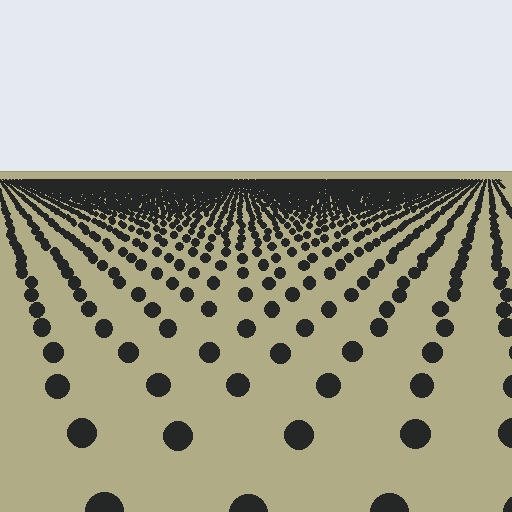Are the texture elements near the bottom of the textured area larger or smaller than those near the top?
Larger. Near the bottom, elements are closer to the viewer and appear at a bigger on-screen size.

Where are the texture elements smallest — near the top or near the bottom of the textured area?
Near the top.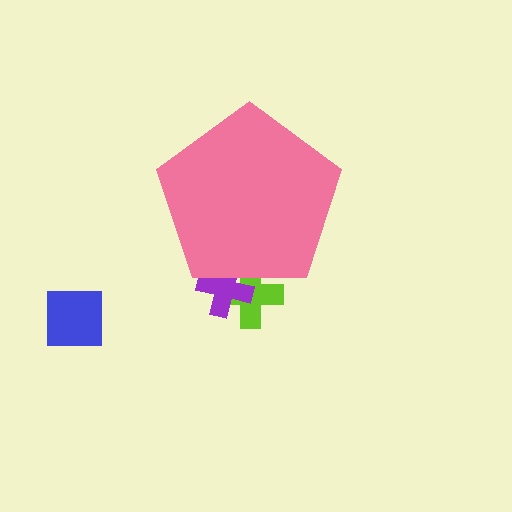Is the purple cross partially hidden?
Yes, the purple cross is partially hidden behind the pink pentagon.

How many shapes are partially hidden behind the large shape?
2 shapes are partially hidden.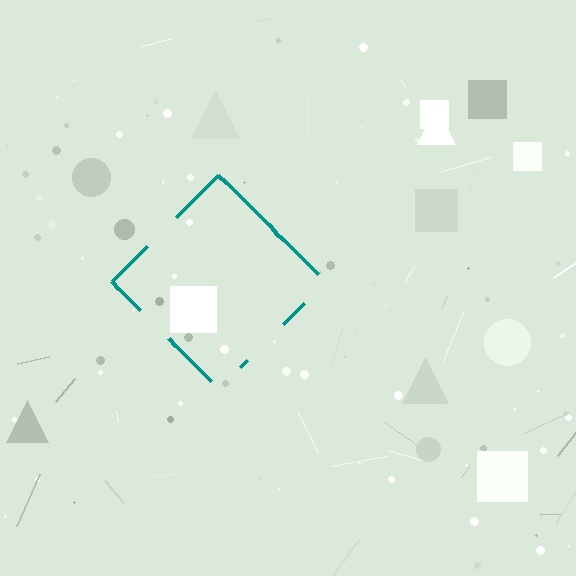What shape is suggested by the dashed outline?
The dashed outline suggests a diamond.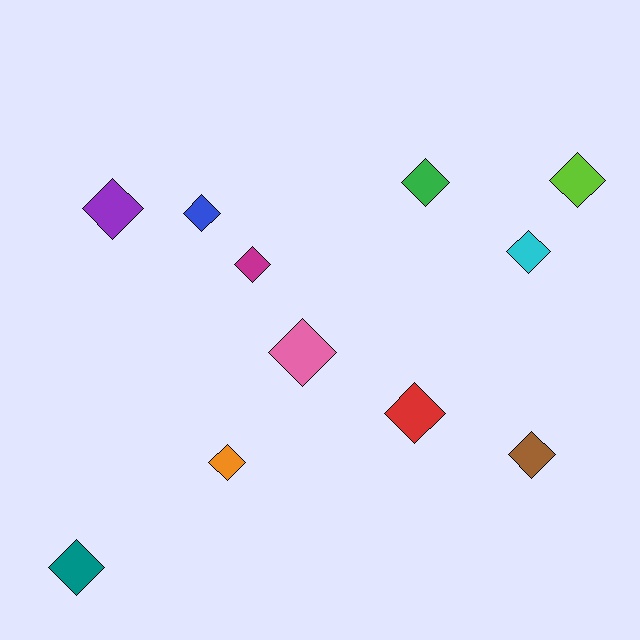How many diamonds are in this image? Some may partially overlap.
There are 11 diamonds.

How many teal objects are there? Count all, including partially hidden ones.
There is 1 teal object.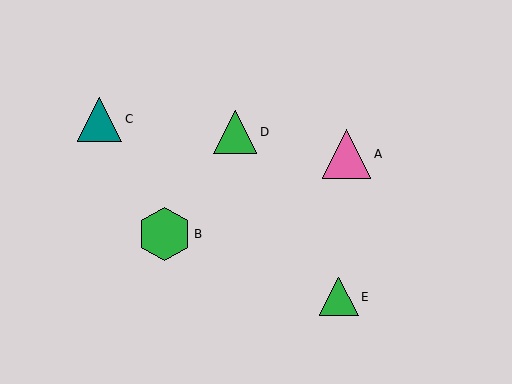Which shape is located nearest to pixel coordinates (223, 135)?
The green triangle (labeled D) at (235, 132) is nearest to that location.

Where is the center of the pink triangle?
The center of the pink triangle is at (347, 154).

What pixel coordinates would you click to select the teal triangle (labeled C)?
Click at (100, 119) to select the teal triangle C.